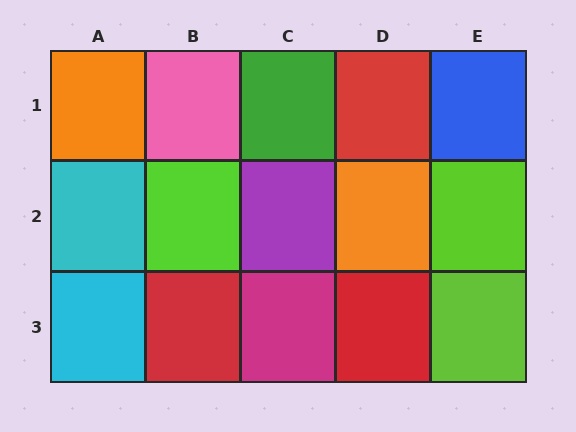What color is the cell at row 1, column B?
Pink.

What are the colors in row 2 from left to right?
Cyan, lime, purple, orange, lime.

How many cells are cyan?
2 cells are cyan.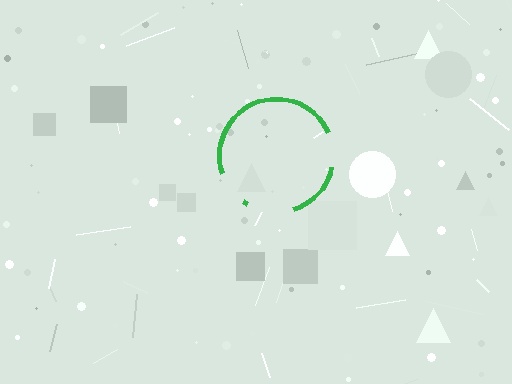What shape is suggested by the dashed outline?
The dashed outline suggests a circle.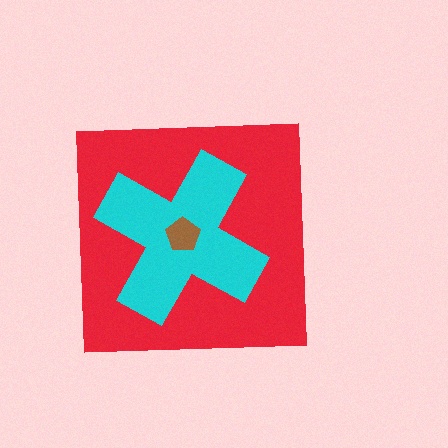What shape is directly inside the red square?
The cyan cross.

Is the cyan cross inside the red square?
Yes.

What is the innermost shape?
The brown pentagon.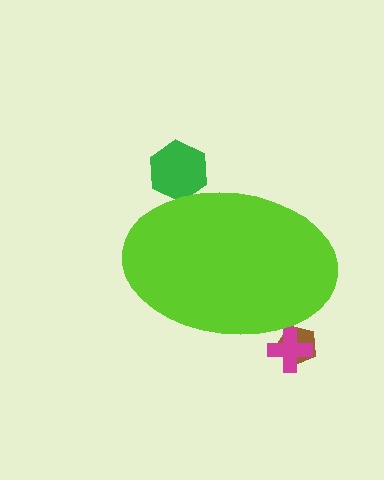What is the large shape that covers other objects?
A lime ellipse.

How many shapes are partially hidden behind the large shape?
3 shapes are partially hidden.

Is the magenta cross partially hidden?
Yes, the magenta cross is partially hidden behind the lime ellipse.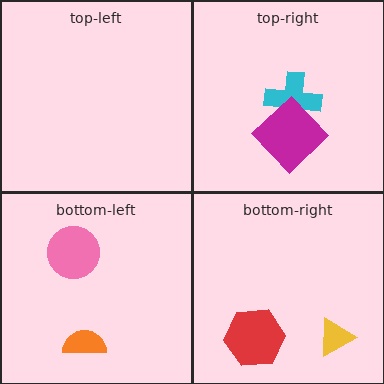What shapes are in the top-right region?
The cyan cross, the magenta diamond.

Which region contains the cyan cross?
The top-right region.